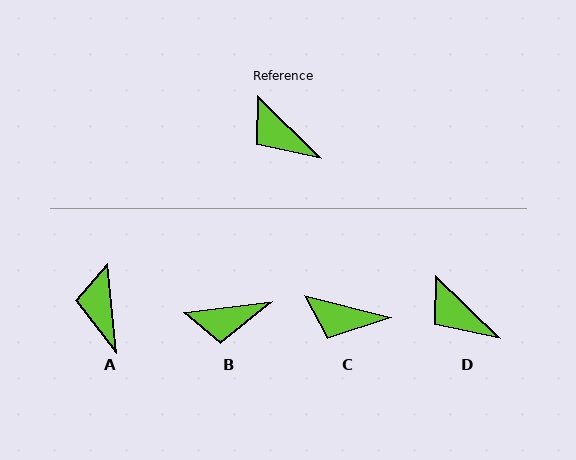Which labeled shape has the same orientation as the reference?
D.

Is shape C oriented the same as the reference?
No, it is off by about 30 degrees.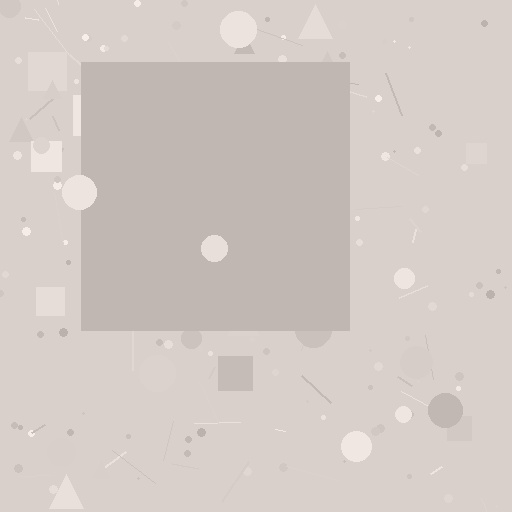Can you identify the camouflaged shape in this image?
The camouflaged shape is a square.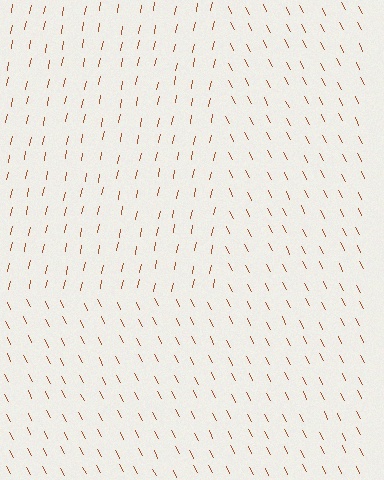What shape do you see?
I see a rectangle.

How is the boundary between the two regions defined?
The boundary is defined purely by a change in line orientation (approximately 39 degrees difference). All lines are the same color and thickness.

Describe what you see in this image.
The image is filled with small brown line segments. A rectangle region in the image has lines oriented differently from the surrounding lines, creating a visible texture boundary.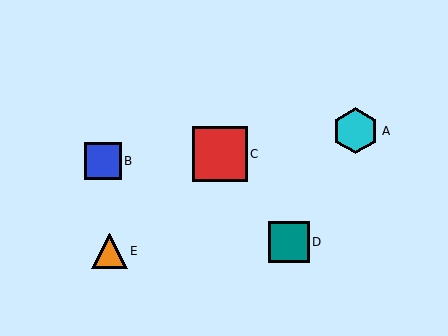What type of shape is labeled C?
Shape C is a red square.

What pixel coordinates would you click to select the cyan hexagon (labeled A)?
Click at (355, 131) to select the cyan hexagon A.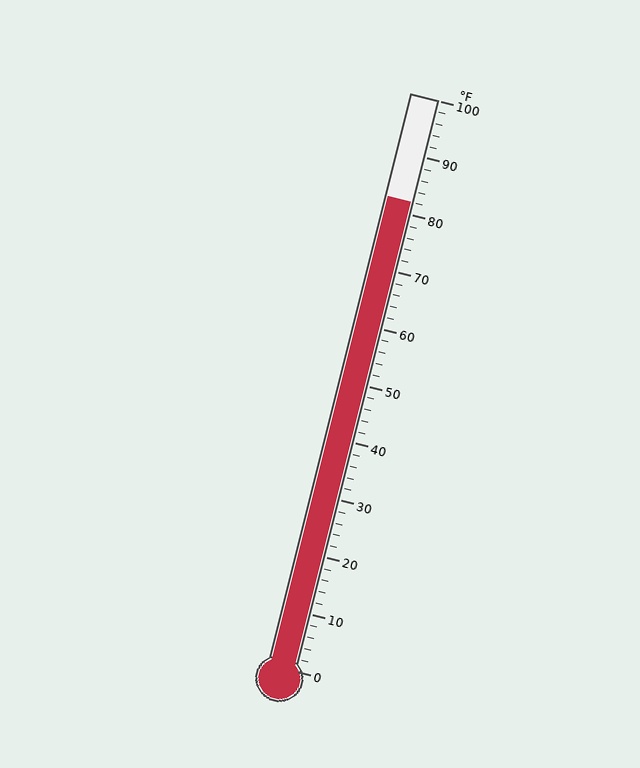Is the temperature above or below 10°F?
The temperature is above 10°F.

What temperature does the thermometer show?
The thermometer shows approximately 82°F.